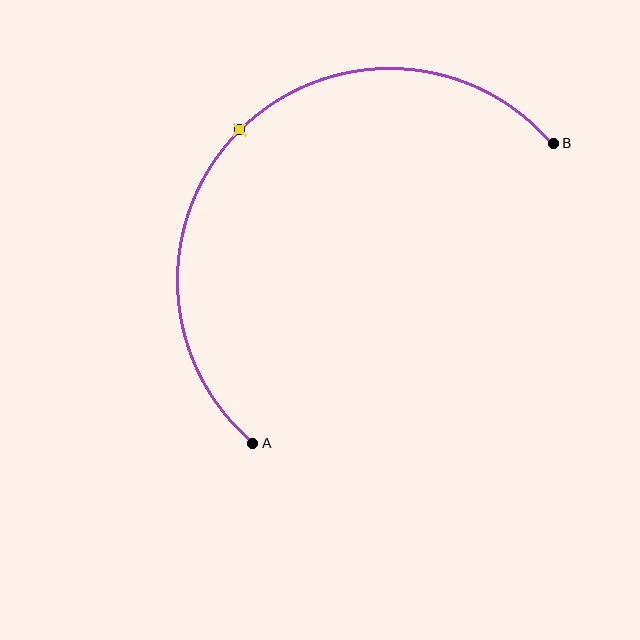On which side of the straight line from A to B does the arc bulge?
The arc bulges above and to the left of the straight line connecting A and B.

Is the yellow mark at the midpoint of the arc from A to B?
Yes. The yellow mark lies on the arc at equal arc-length from both A and B — it is the arc midpoint.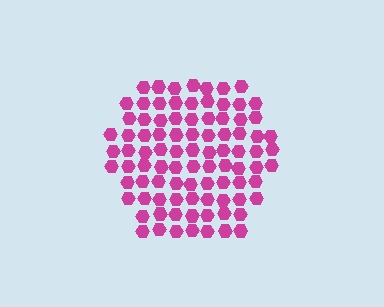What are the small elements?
The small elements are hexagons.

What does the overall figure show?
The overall figure shows a hexagon.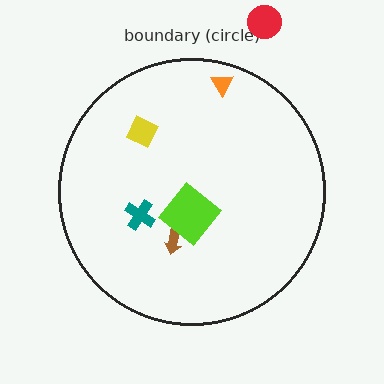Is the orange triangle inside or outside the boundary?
Inside.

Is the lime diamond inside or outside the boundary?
Inside.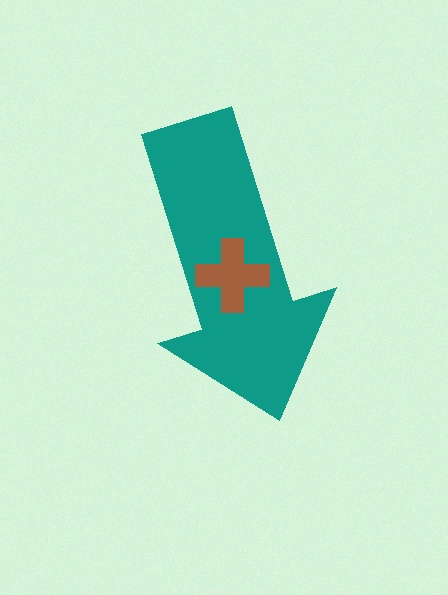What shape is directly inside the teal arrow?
The brown cross.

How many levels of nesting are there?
2.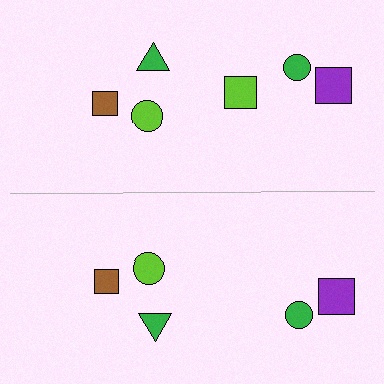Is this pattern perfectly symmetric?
No, the pattern is not perfectly symmetric. A lime square is missing from the bottom side.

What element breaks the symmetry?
A lime square is missing from the bottom side.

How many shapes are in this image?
There are 11 shapes in this image.